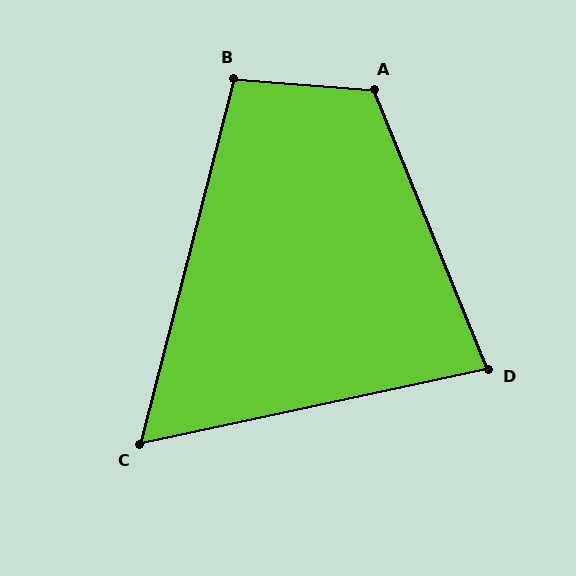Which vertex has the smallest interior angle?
C, at approximately 63 degrees.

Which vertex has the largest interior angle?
A, at approximately 117 degrees.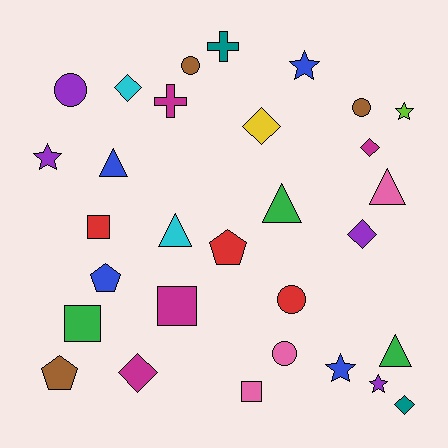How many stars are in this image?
There are 5 stars.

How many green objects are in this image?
There are 3 green objects.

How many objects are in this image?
There are 30 objects.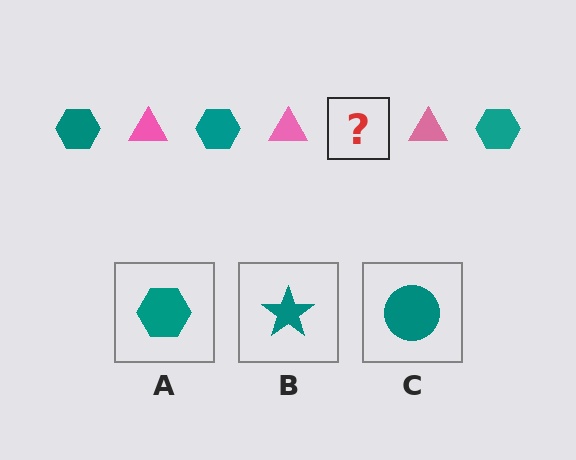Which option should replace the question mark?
Option A.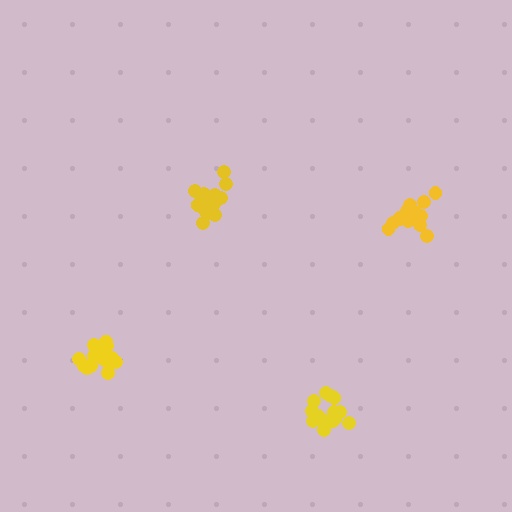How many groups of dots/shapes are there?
There are 4 groups.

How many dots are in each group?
Group 1: 18 dots, Group 2: 18 dots, Group 3: 15 dots, Group 4: 16 dots (67 total).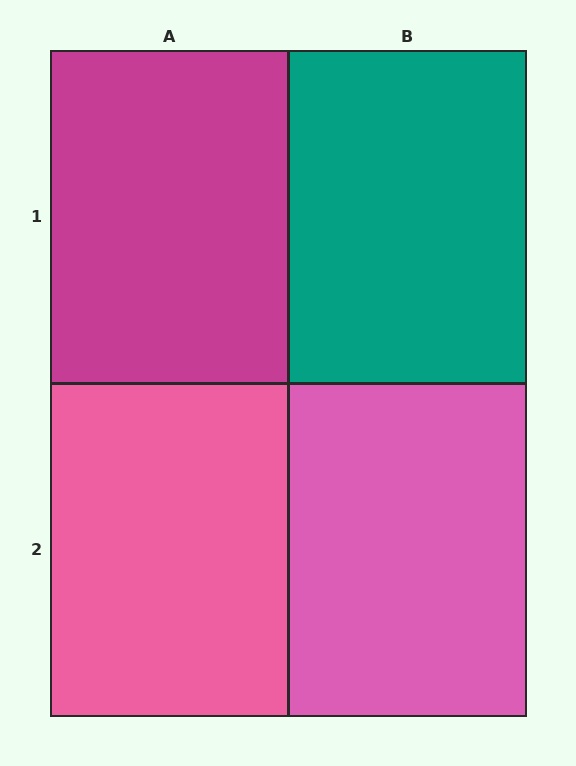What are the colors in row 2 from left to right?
Pink, pink.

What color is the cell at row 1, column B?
Teal.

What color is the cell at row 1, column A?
Magenta.